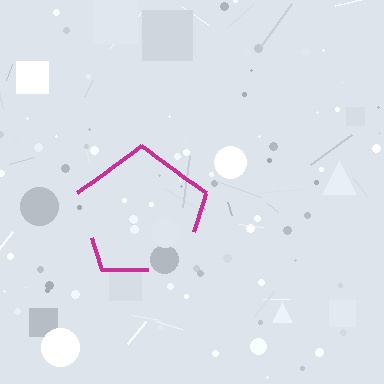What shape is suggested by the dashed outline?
The dashed outline suggests a pentagon.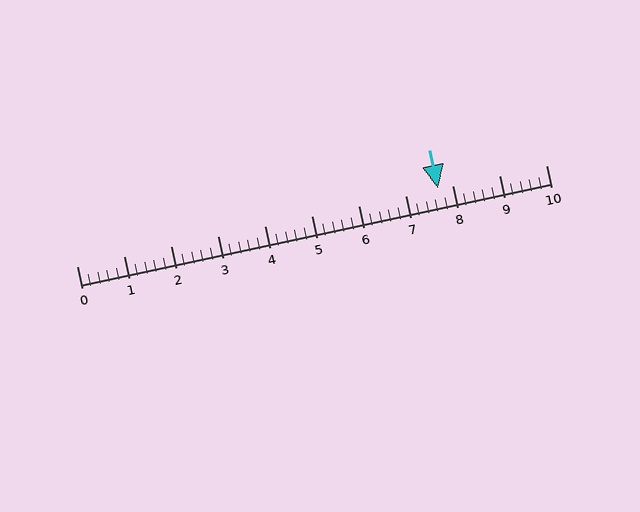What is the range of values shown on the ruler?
The ruler shows values from 0 to 10.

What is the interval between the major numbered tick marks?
The major tick marks are spaced 1 units apart.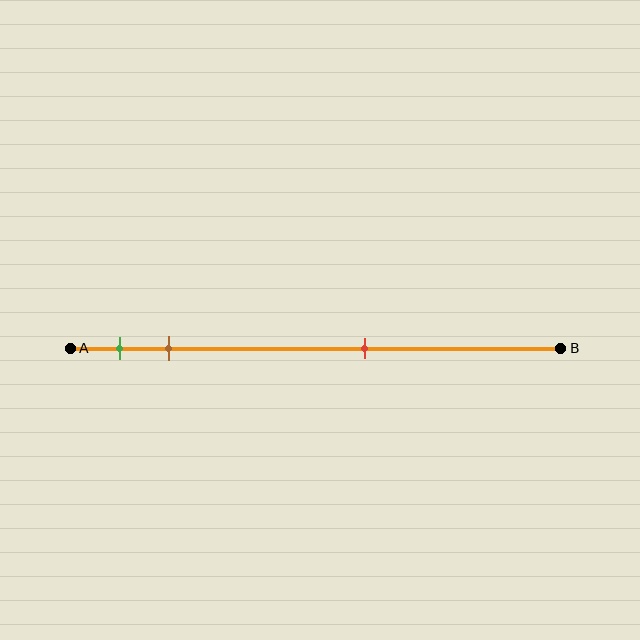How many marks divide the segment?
There are 3 marks dividing the segment.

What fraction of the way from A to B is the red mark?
The red mark is approximately 60% (0.6) of the way from A to B.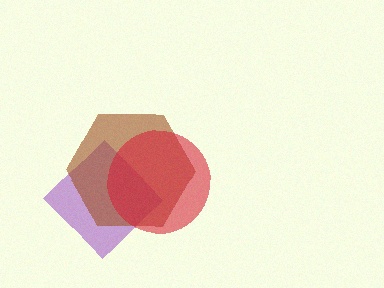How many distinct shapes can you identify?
There are 3 distinct shapes: a purple diamond, a brown hexagon, a red circle.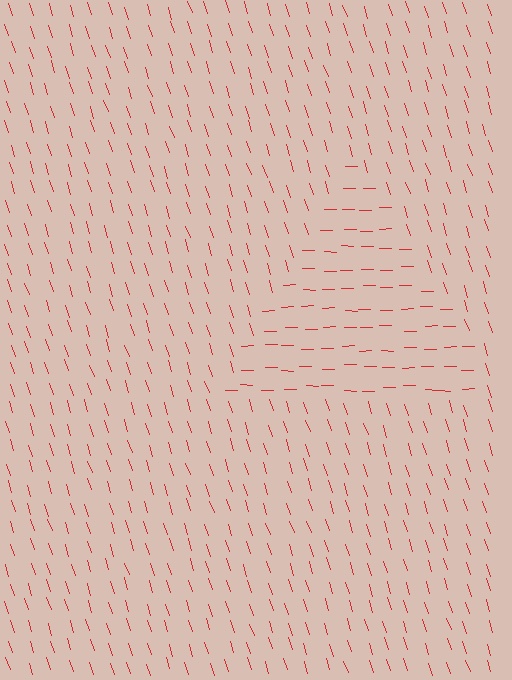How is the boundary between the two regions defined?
The boundary is defined purely by a change in line orientation (approximately 72 degrees difference). All lines are the same color and thickness.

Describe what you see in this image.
The image is filled with small red line segments. A triangle region in the image has lines oriented differently from the surrounding lines, creating a visible texture boundary.